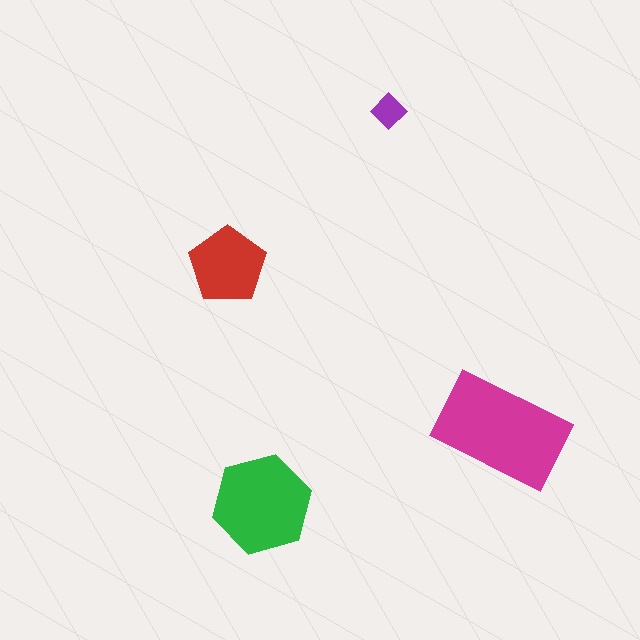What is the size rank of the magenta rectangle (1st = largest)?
1st.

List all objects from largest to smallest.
The magenta rectangle, the green hexagon, the red pentagon, the purple diamond.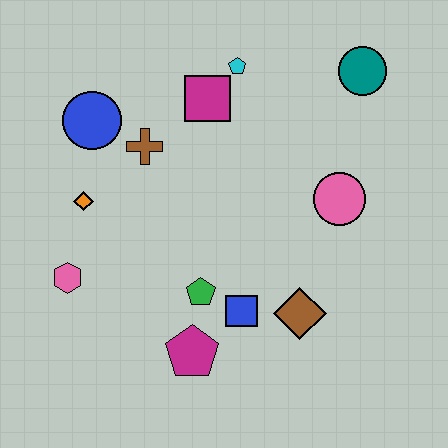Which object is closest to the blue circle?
The brown cross is closest to the blue circle.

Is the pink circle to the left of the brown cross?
No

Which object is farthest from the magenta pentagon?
The teal circle is farthest from the magenta pentagon.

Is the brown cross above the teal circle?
No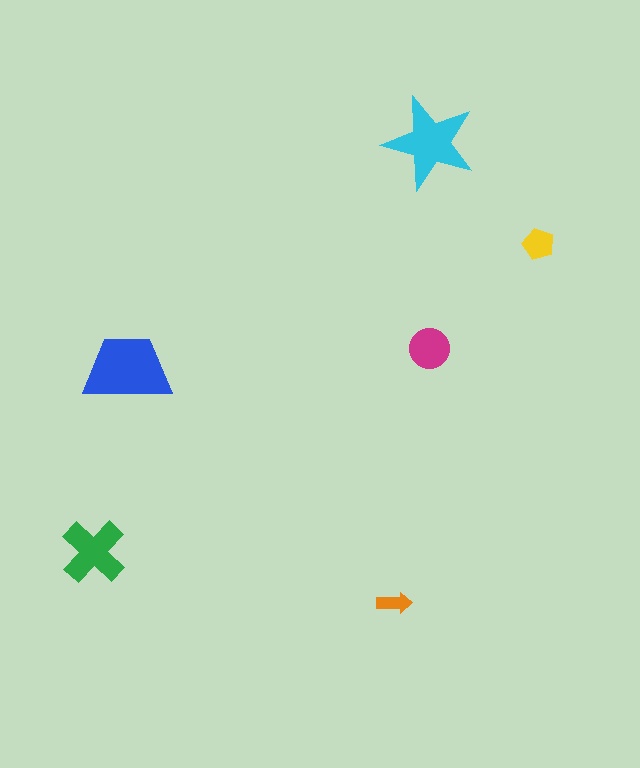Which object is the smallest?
The orange arrow.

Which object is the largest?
The blue trapezoid.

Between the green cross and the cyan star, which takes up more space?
The cyan star.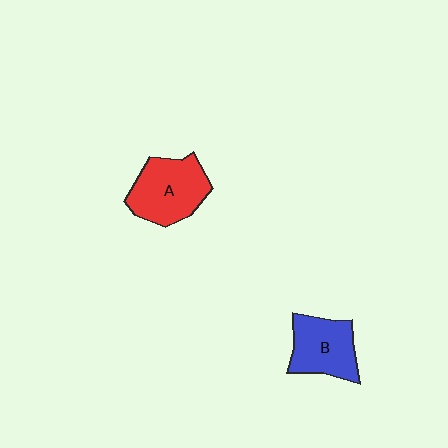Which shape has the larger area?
Shape A (red).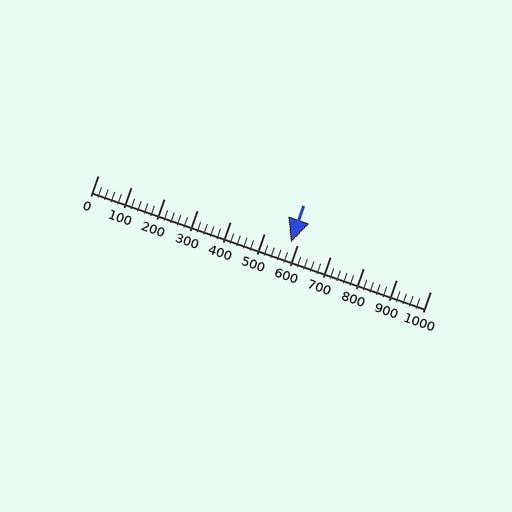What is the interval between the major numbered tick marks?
The major tick marks are spaced 100 units apart.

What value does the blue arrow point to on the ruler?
The blue arrow points to approximately 580.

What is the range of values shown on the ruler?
The ruler shows values from 0 to 1000.